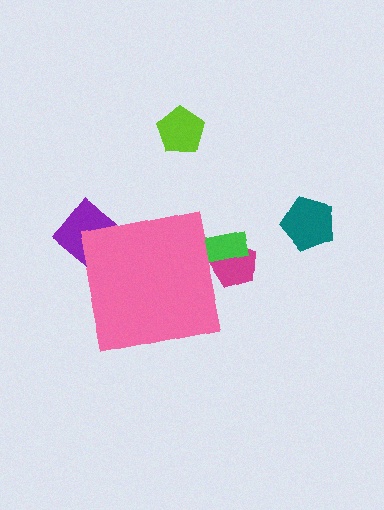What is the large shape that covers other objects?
A pink square.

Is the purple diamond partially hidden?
Yes, the purple diamond is partially hidden behind the pink square.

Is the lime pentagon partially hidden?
No, the lime pentagon is fully visible.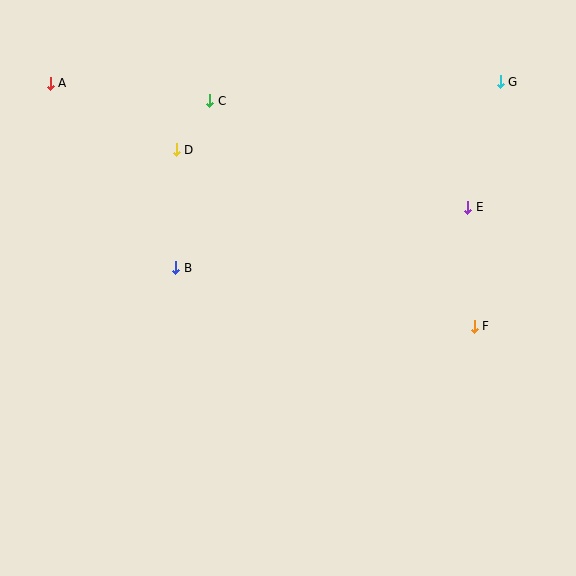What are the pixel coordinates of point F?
Point F is at (474, 326).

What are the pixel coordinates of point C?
Point C is at (210, 101).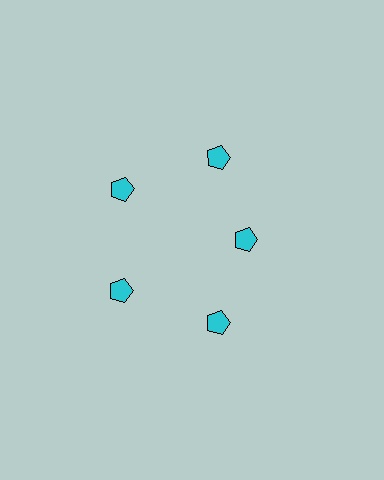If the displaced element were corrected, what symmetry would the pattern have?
It would have 5-fold rotational symmetry — the pattern would map onto itself every 72 degrees.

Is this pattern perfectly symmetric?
No. The 5 cyan pentagons are arranged in a ring, but one element near the 3 o'clock position is pulled inward toward the center, breaking the 5-fold rotational symmetry.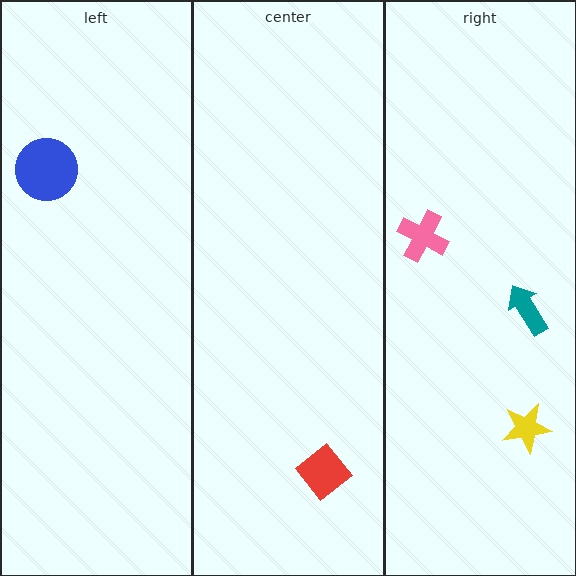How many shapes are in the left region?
1.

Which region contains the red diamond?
The center region.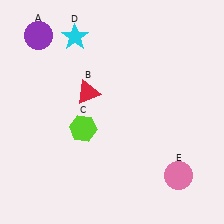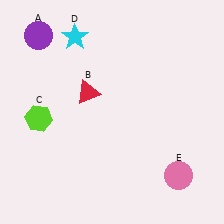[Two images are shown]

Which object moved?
The lime hexagon (C) moved left.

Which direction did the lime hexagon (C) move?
The lime hexagon (C) moved left.